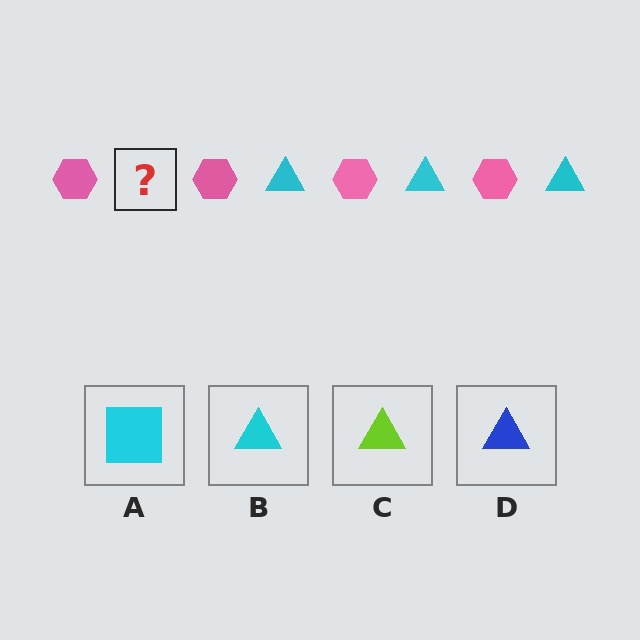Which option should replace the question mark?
Option B.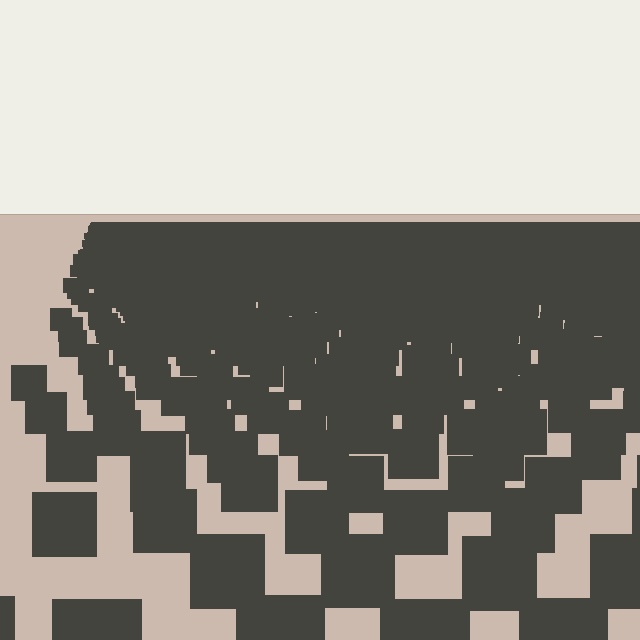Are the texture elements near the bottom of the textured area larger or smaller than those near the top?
Larger. Near the bottom, elements are closer to the viewer and appear at a bigger on-screen size.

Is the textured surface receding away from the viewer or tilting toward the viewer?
The surface is receding away from the viewer. Texture elements get smaller and denser toward the top.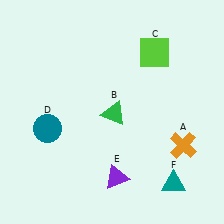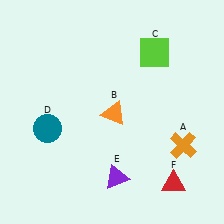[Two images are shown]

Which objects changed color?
B changed from green to orange. F changed from teal to red.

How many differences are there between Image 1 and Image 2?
There are 2 differences between the two images.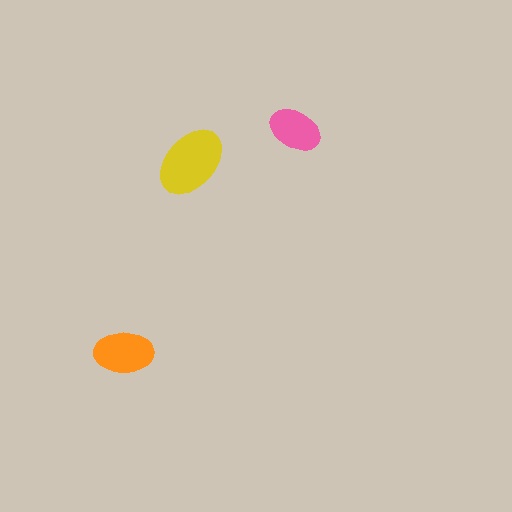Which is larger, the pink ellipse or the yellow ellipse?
The yellow one.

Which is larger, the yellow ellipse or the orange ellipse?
The yellow one.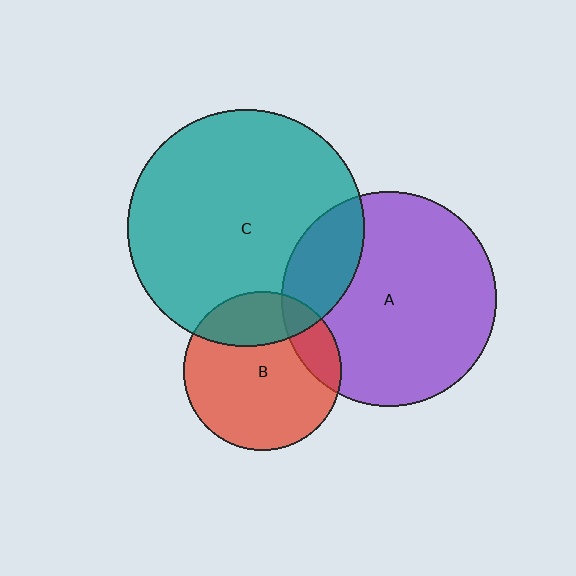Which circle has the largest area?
Circle C (teal).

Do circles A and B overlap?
Yes.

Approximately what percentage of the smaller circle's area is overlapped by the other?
Approximately 15%.